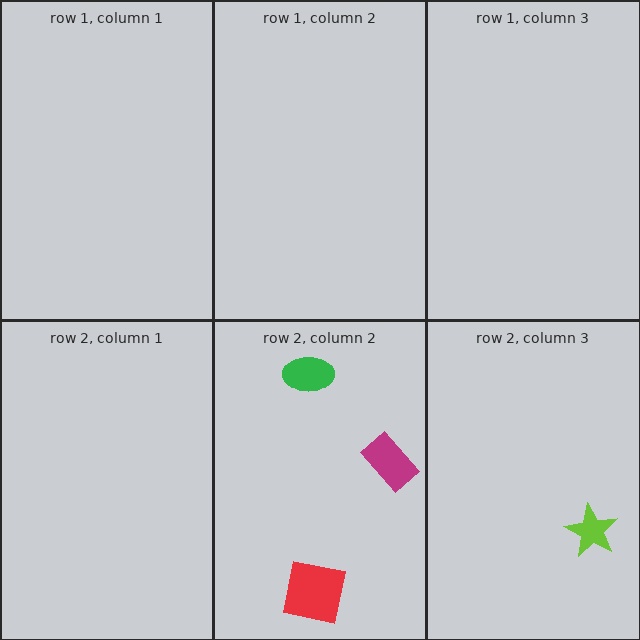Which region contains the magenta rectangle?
The row 2, column 2 region.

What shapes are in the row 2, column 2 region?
The green ellipse, the red square, the magenta rectangle.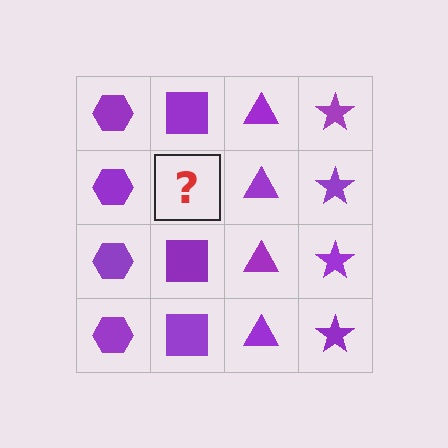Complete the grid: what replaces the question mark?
The question mark should be replaced with a purple square.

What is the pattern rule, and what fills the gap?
The rule is that each column has a consistent shape. The gap should be filled with a purple square.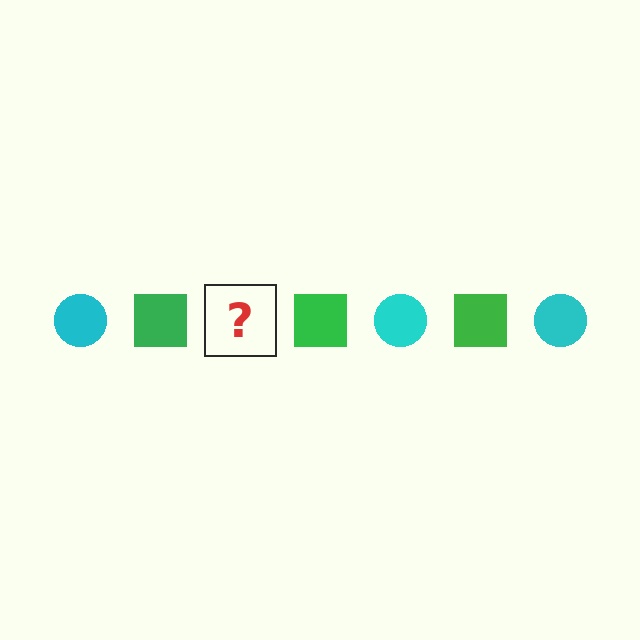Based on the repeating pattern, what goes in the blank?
The blank should be a cyan circle.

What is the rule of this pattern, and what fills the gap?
The rule is that the pattern alternates between cyan circle and green square. The gap should be filled with a cyan circle.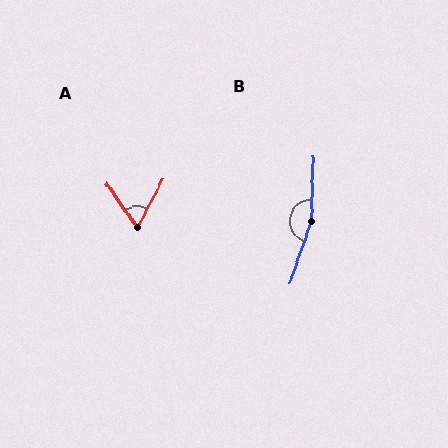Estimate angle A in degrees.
Approximately 63 degrees.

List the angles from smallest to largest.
A (63°), B (163°).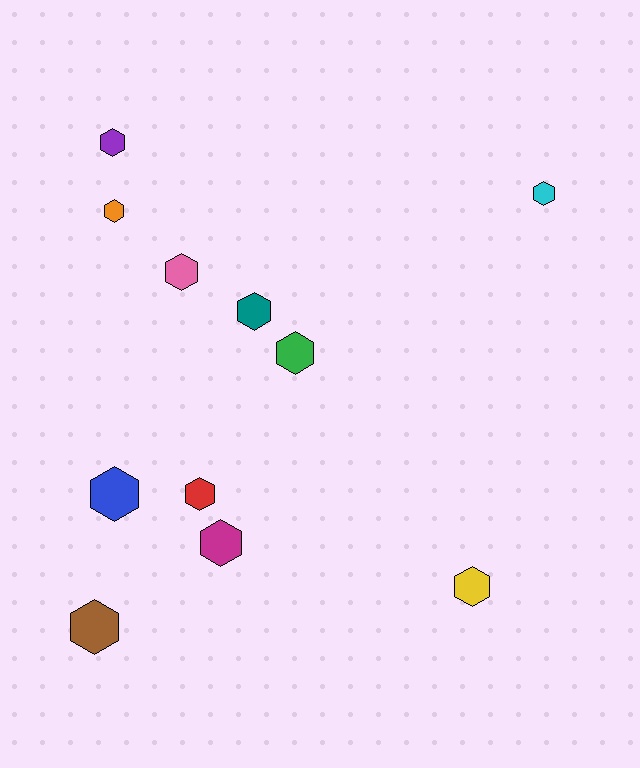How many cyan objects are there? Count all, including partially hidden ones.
There is 1 cyan object.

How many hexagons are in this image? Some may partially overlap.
There are 11 hexagons.